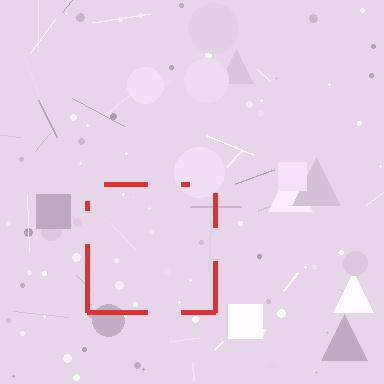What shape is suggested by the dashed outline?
The dashed outline suggests a square.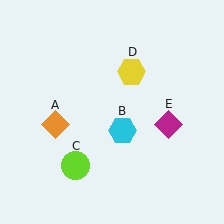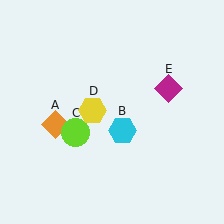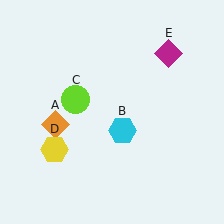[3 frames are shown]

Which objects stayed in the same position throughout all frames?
Orange diamond (object A) and cyan hexagon (object B) remained stationary.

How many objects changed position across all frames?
3 objects changed position: lime circle (object C), yellow hexagon (object D), magenta diamond (object E).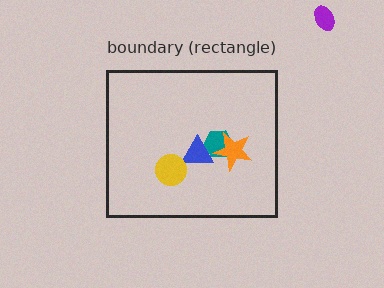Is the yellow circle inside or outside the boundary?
Inside.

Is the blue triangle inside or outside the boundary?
Inside.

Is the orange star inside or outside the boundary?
Inside.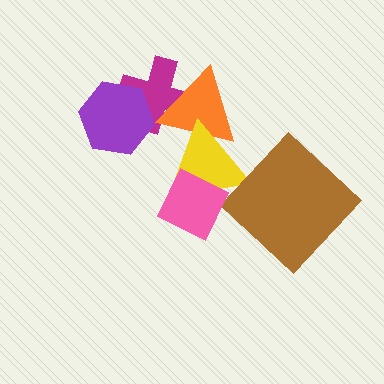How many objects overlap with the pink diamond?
1 object overlaps with the pink diamond.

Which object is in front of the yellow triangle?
The pink diamond is in front of the yellow triangle.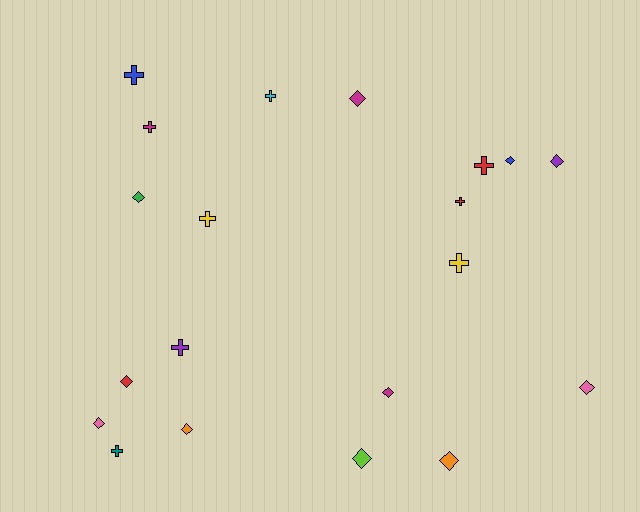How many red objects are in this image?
There are 3 red objects.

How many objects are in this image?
There are 20 objects.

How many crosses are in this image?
There are 9 crosses.